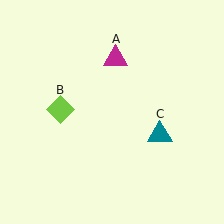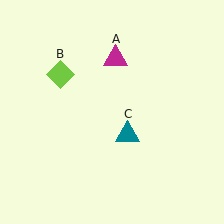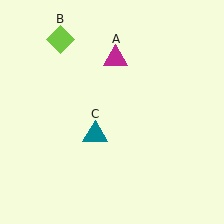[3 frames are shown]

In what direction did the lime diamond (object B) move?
The lime diamond (object B) moved up.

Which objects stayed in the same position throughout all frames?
Magenta triangle (object A) remained stationary.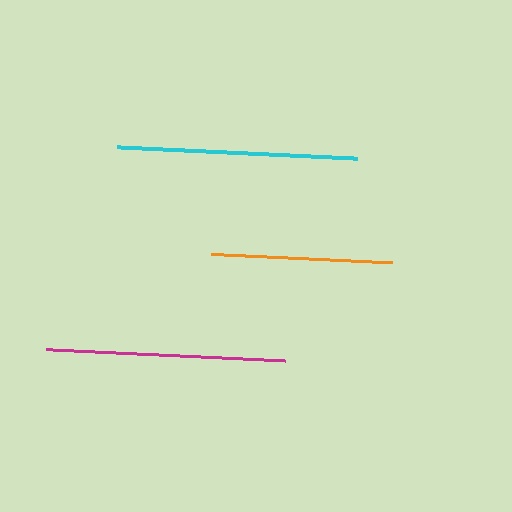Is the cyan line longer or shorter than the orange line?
The cyan line is longer than the orange line.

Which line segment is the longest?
The magenta line is the longest at approximately 240 pixels.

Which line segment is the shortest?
The orange line is the shortest at approximately 181 pixels.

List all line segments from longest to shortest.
From longest to shortest: magenta, cyan, orange.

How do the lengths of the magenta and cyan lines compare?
The magenta and cyan lines are approximately the same length.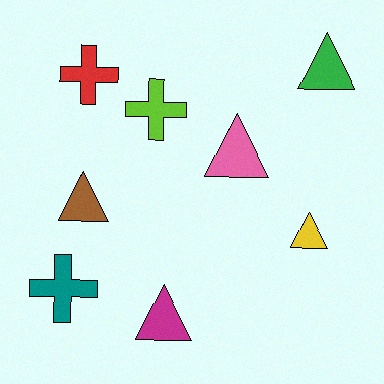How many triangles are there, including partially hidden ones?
There are 5 triangles.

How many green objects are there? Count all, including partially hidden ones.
There is 1 green object.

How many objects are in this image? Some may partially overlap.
There are 8 objects.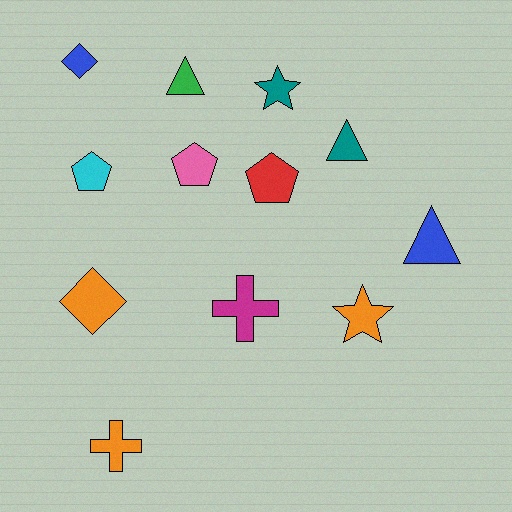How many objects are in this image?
There are 12 objects.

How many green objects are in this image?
There is 1 green object.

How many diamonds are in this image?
There are 2 diamonds.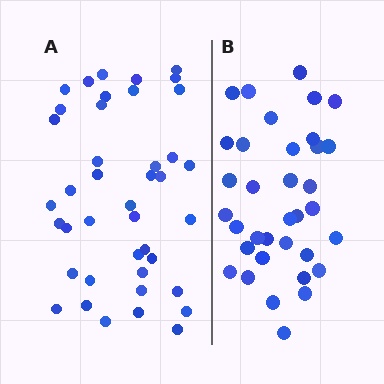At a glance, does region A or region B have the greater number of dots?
Region A (the left region) has more dots.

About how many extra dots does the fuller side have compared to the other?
Region A has about 6 more dots than region B.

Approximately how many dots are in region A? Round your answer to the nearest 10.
About 40 dots. (The exact count is 41, which rounds to 40.)